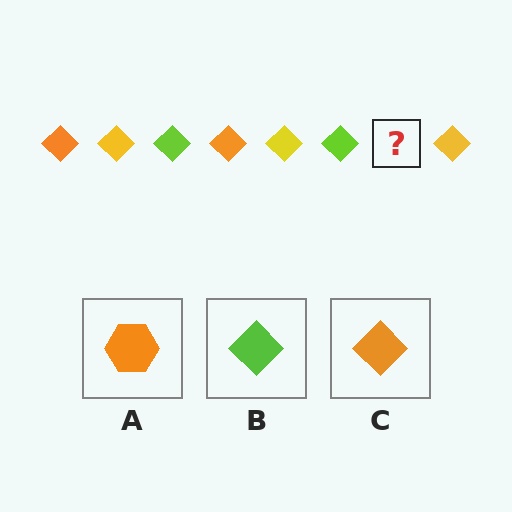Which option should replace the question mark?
Option C.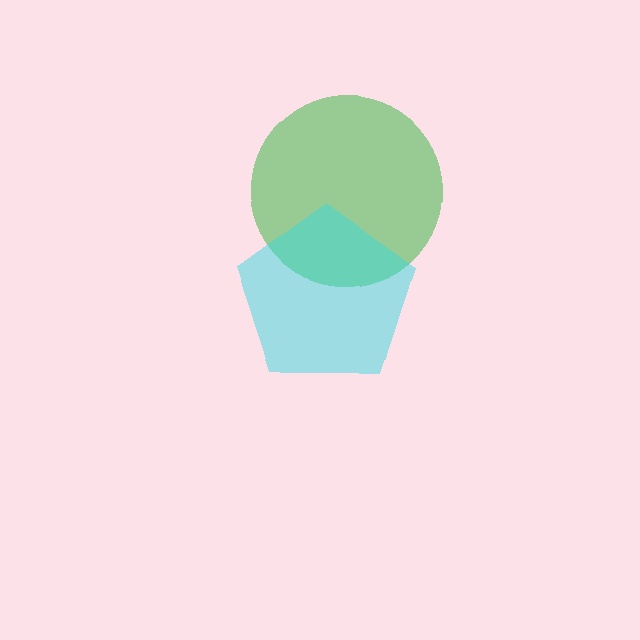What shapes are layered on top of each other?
The layered shapes are: a green circle, a cyan pentagon.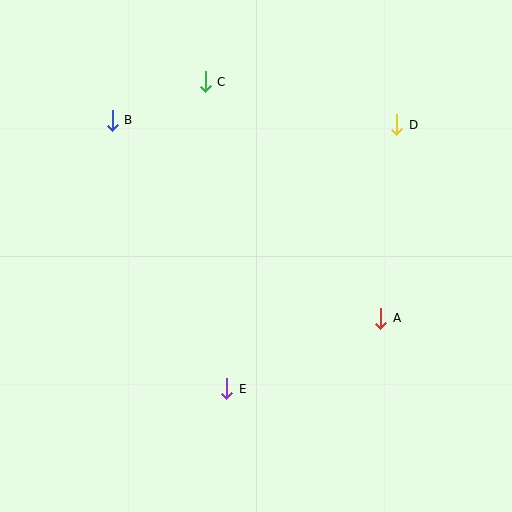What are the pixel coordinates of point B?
Point B is at (112, 120).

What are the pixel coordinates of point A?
Point A is at (381, 318).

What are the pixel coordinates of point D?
Point D is at (397, 125).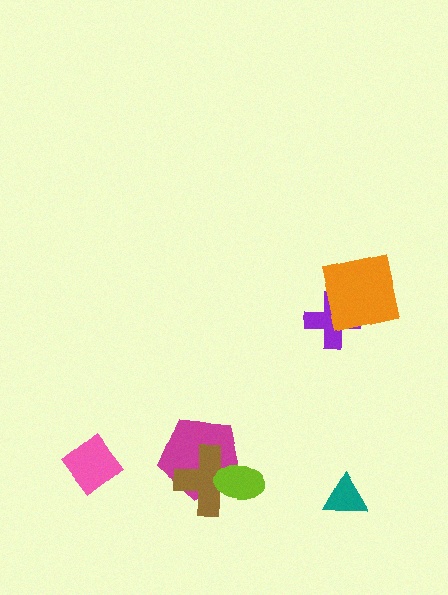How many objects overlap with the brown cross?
2 objects overlap with the brown cross.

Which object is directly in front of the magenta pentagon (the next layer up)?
The brown cross is directly in front of the magenta pentagon.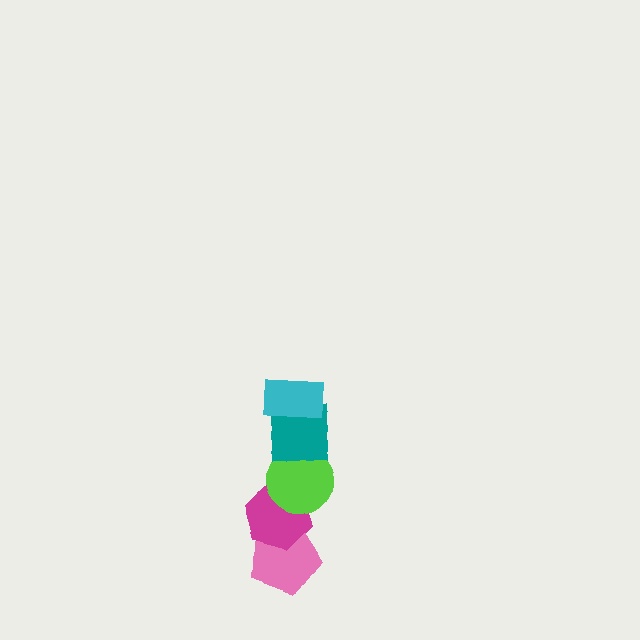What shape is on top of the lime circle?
The teal square is on top of the lime circle.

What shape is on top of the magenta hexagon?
The lime circle is on top of the magenta hexagon.